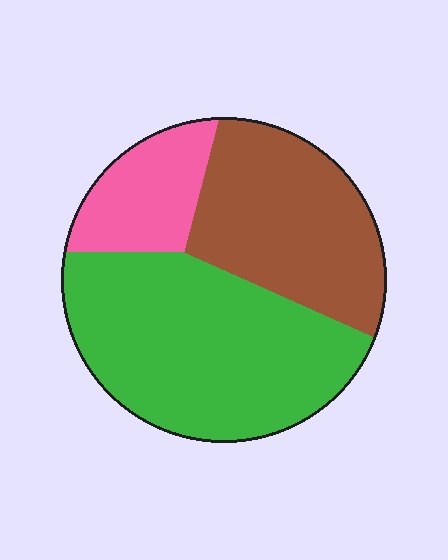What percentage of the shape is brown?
Brown covers around 35% of the shape.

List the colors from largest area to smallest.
From largest to smallest: green, brown, pink.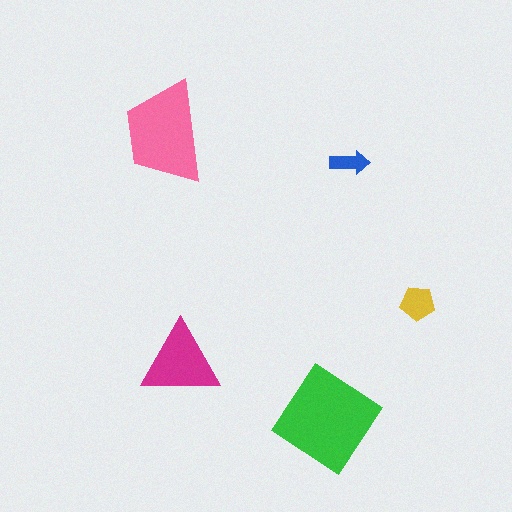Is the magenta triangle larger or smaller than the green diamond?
Smaller.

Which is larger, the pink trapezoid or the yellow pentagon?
The pink trapezoid.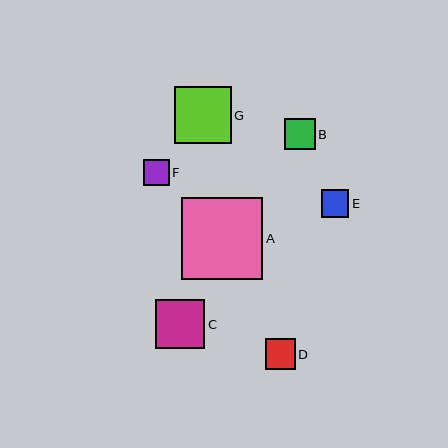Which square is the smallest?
Square F is the smallest with a size of approximately 26 pixels.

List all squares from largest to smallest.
From largest to smallest: A, G, C, B, D, E, F.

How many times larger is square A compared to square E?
Square A is approximately 3.0 times the size of square E.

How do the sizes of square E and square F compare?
Square E and square F are approximately the same size.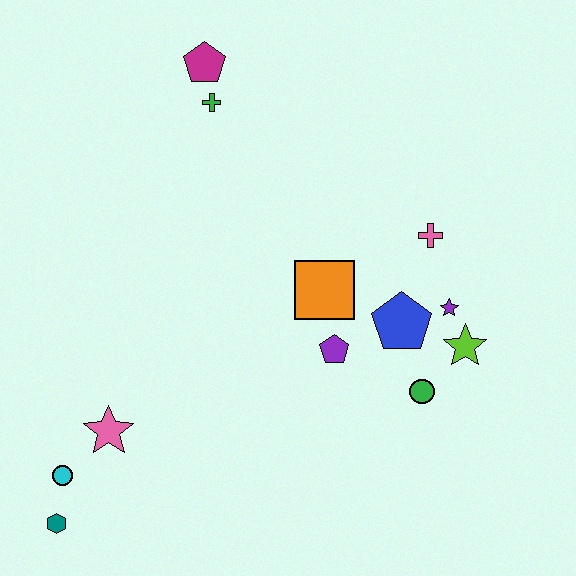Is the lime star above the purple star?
No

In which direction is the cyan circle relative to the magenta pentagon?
The cyan circle is below the magenta pentagon.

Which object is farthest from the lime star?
The teal hexagon is farthest from the lime star.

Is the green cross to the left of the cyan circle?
No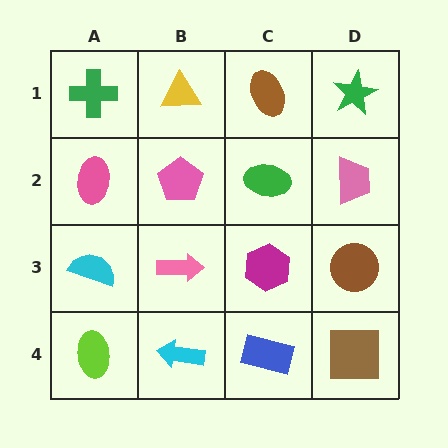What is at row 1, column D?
A green star.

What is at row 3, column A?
A cyan semicircle.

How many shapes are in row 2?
4 shapes.